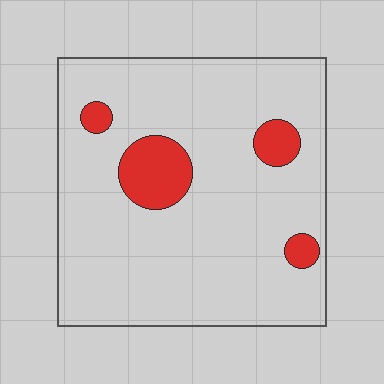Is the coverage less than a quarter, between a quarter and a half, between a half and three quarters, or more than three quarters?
Less than a quarter.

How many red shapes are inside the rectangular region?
4.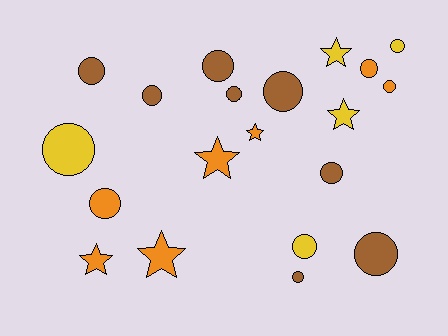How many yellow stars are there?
There are 2 yellow stars.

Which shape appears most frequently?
Circle, with 14 objects.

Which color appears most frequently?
Brown, with 8 objects.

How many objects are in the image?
There are 20 objects.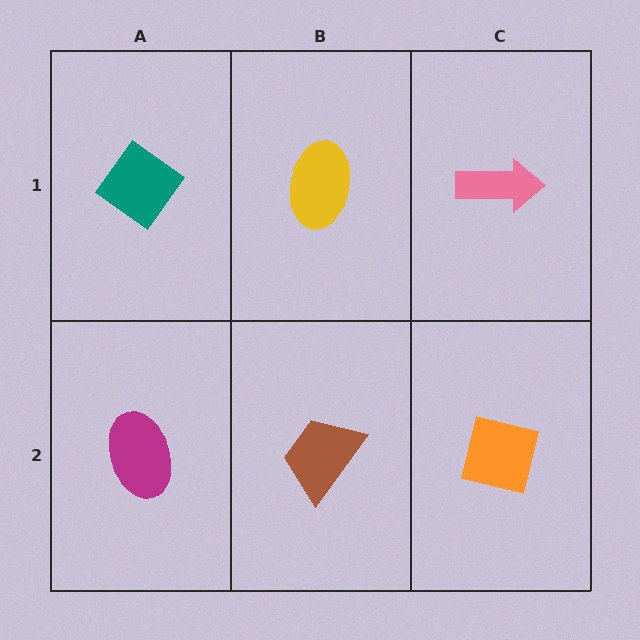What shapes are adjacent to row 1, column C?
An orange square (row 2, column C), a yellow ellipse (row 1, column B).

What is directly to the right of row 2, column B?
An orange square.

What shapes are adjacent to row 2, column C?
A pink arrow (row 1, column C), a brown trapezoid (row 2, column B).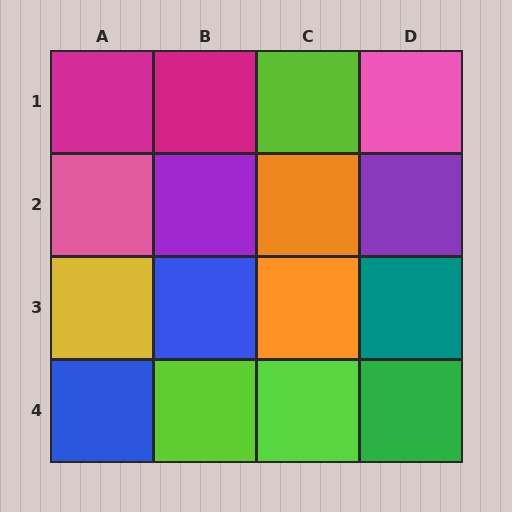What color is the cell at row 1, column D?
Pink.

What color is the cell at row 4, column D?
Green.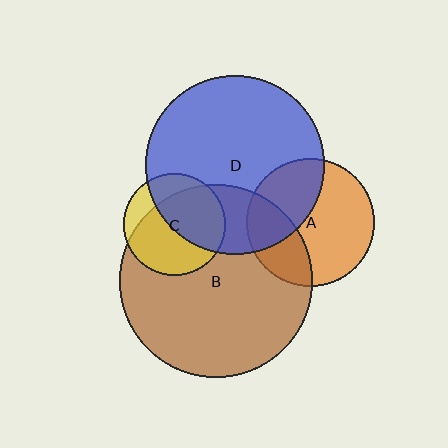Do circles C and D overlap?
Yes.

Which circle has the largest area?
Circle B (brown).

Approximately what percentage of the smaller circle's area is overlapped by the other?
Approximately 50%.